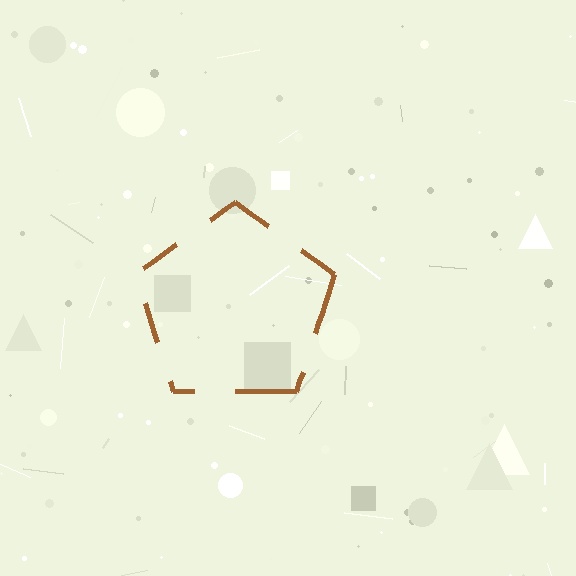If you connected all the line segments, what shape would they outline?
They would outline a pentagon.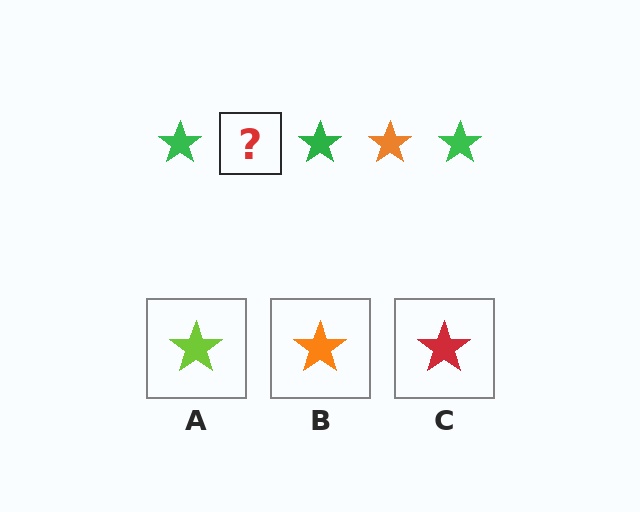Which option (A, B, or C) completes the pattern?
B.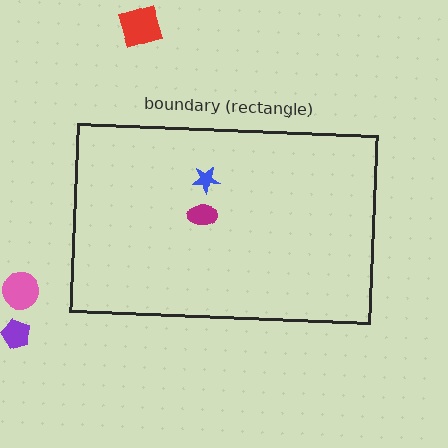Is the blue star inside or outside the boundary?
Inside.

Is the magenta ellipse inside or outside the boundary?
Inside.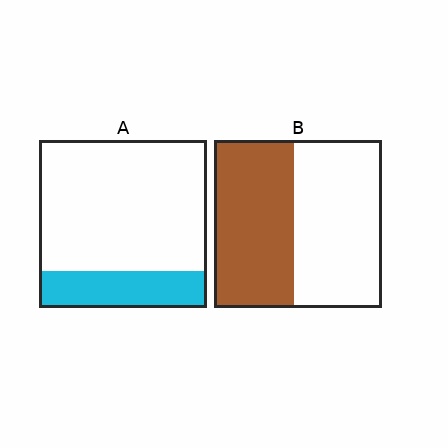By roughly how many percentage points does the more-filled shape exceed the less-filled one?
By roughly 25 percentage points (B over A).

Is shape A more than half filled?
No.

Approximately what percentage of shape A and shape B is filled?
A is approximately 20% and B is approximately 50%.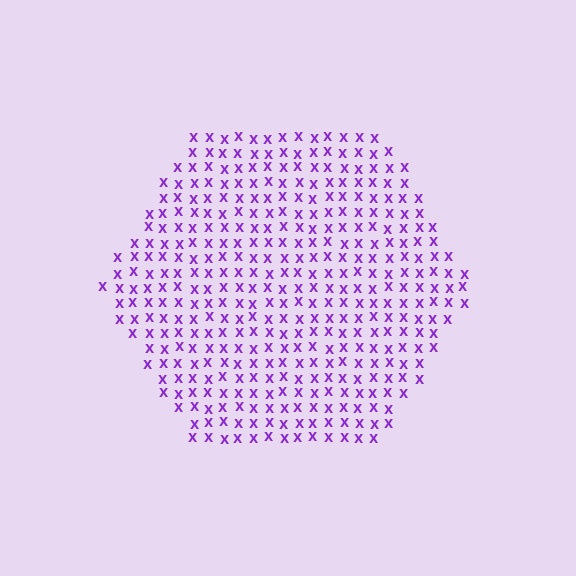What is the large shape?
The large shape is a hexagon.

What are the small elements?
The small elements are letter X's.